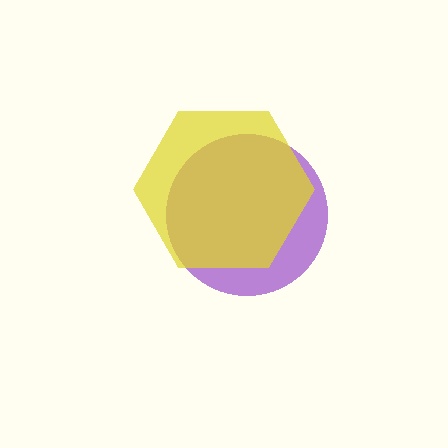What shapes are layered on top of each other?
The layered shapes are: a purple circle, a yellow hexagon.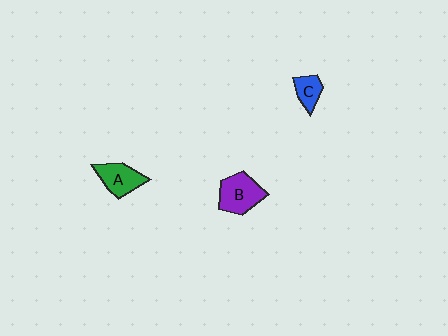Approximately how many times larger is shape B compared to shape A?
Approximately 1.2 times.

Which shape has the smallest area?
Shape C (blue).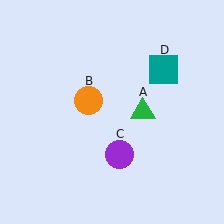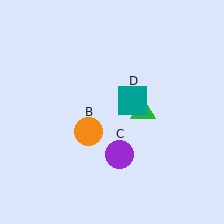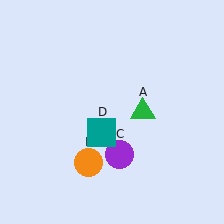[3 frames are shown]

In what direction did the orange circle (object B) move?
The orange circle (object B) moved down.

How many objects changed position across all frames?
2 objects changed position: orange circle (object B), teal square (object D).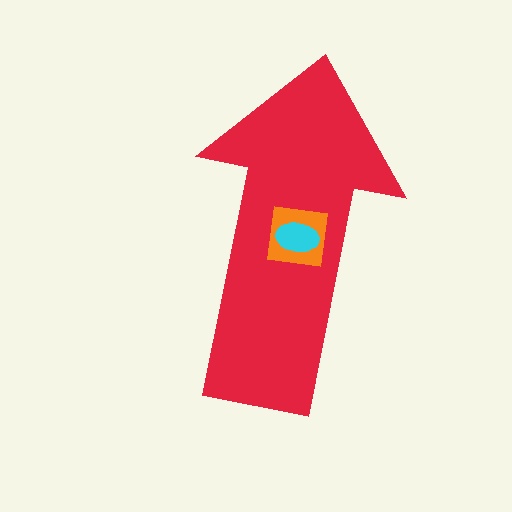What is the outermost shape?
The red arrow.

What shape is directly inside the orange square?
The cyan ellipse.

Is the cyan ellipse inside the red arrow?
Yes.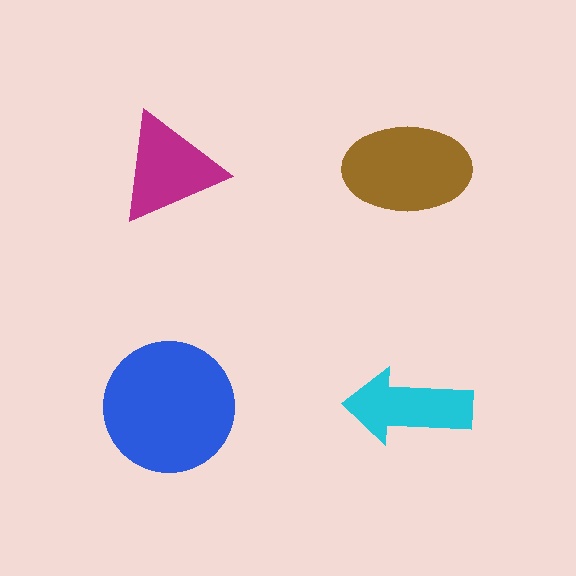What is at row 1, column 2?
A brown ellipse.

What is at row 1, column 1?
A magenta triangle.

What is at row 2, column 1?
A blue circle.